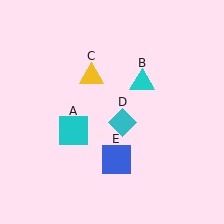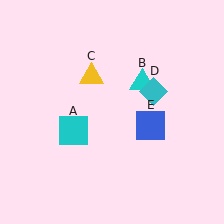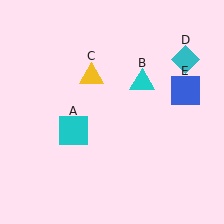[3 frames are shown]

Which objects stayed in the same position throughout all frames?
Cyan square (object A) and cyan triangle (object B) and yellow triangle (object C) remained stationary.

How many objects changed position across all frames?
2 objects changed position: cyan diamond (object D), blue square (object E).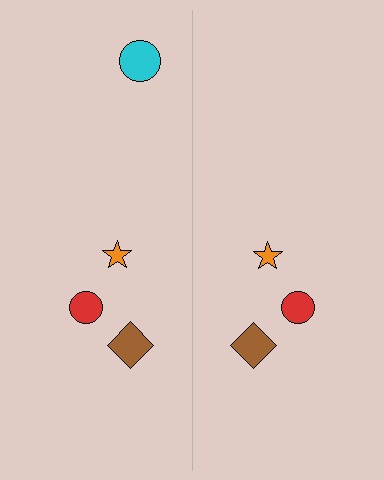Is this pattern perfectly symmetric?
No, the pattern is not perfectly symmetric. A cyan circle is missing from the right side.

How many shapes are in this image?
There are 7 shapes in this image.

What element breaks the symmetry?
A cyan circle is missing from the right side.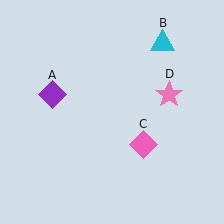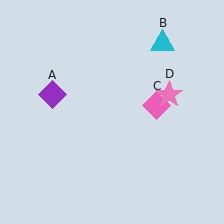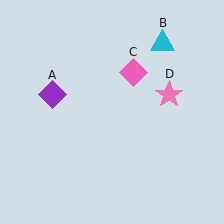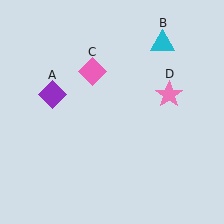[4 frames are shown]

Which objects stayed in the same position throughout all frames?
Purple diamond (object A) and cyan triangle (object B) and pink star (object D) remained stationary.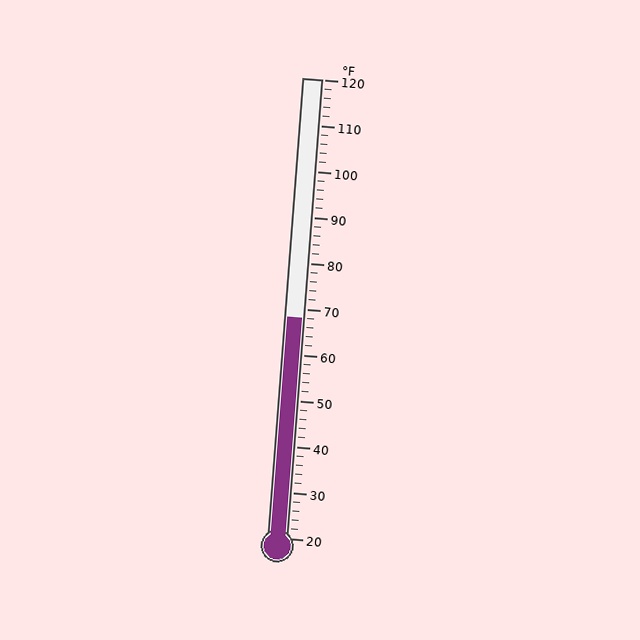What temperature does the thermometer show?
The thermometer shows approximately 68°F.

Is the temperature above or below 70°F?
The temperature is below 70°F.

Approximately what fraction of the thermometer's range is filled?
The thermometer is filled to approximately 50% of its range.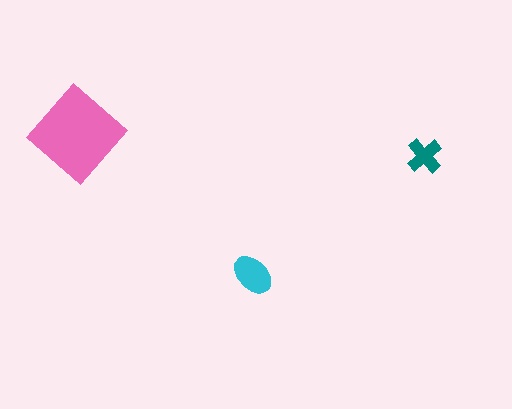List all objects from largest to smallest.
The pink diamond, the cyan ellipse, the teal cross.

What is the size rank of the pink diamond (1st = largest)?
1st.